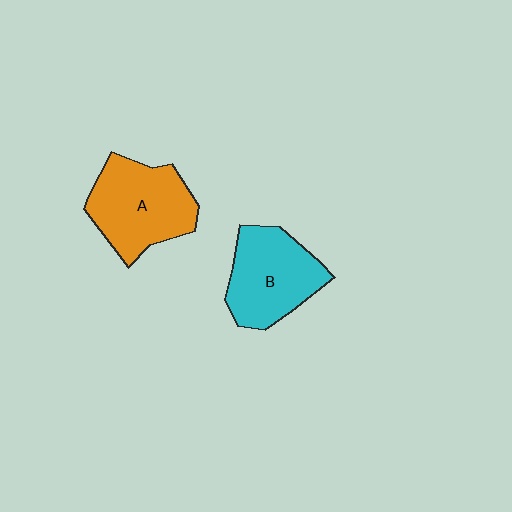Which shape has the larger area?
Shape A (orange).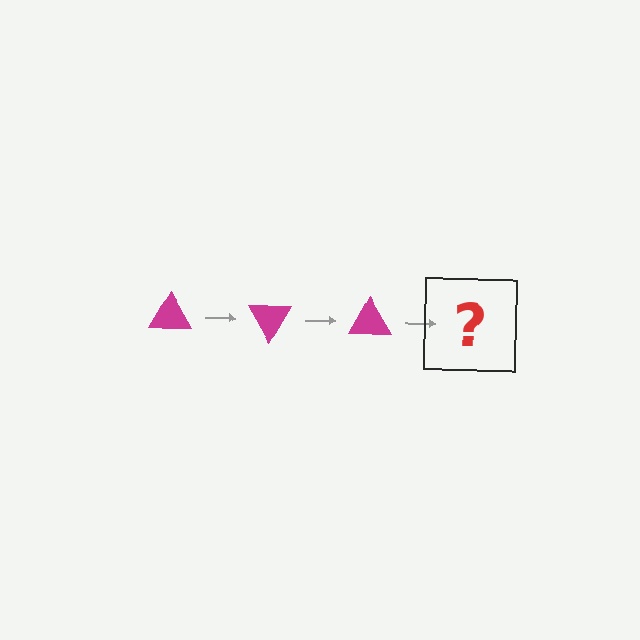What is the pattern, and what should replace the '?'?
The pattern is that the triangle rotates 60 degrees each step. The '?' should be a magenta triangle rotated 180 degrees.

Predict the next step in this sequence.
The next step is a magenta triangle rotated 180 degrees.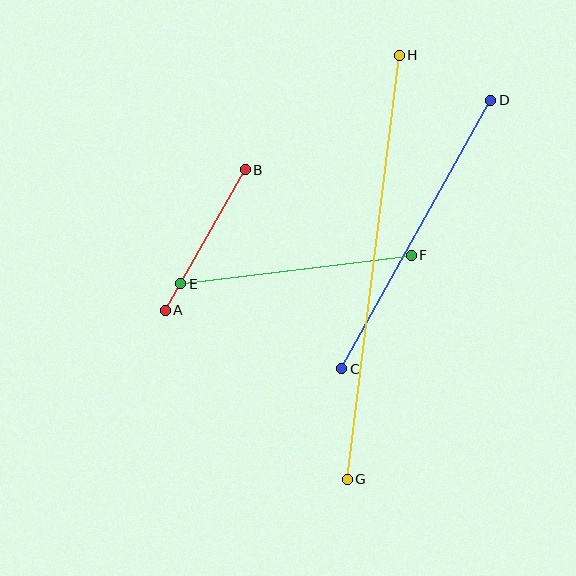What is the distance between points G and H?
The distance is approximately 427 pixels.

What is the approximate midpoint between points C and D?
The midpoint is at approximately (416, 235) pixels.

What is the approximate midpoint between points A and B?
The midpoint is at approximately (205, 240) pixels.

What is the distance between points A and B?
The distance is approximately 162 pixels.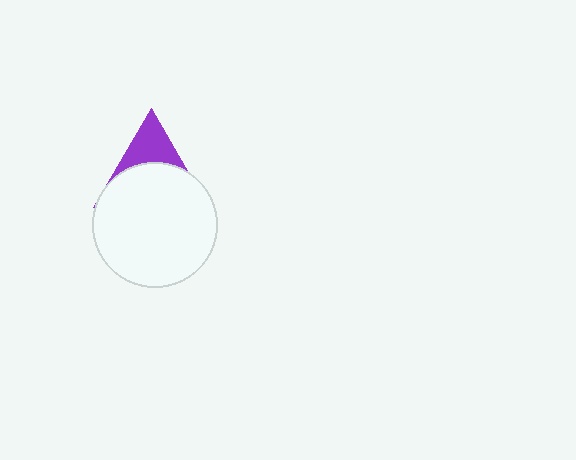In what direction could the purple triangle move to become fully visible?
The purple triangle could move up. That would shift it out from behind the white circle entirely.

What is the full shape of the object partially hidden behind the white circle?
The partially hidden object is a purple triangle.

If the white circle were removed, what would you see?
You would see the complete purple triangle.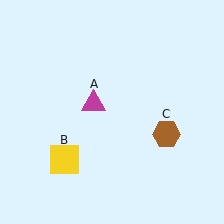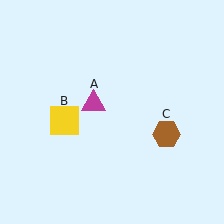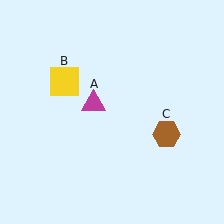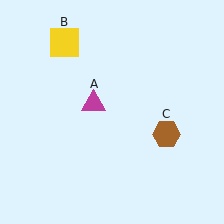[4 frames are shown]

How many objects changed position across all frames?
1 object changed position: yellow square (object B).